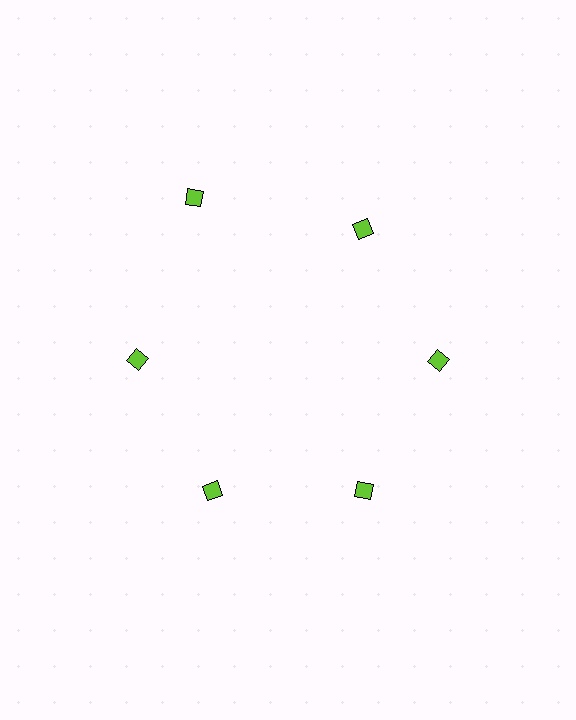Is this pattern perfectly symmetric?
No. The 6 lime diamonds are arranged in a ring, but one element near the 11 o'clock position is pushed outward from the center, breaking the 6-fold rotational symmetry.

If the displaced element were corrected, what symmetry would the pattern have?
It would have 6-fold rotational symmetry — the pattern would map onto itself every 60 degrees.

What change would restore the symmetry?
The symmetry would be restored by moving it inward, back onto the ring so that all 6 diamonds sit at equal angles and equal distance from the center.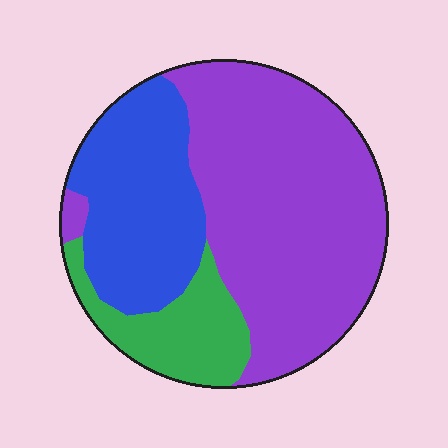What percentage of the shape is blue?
Blue covers roughly 30% of the shape.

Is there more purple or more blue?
Purple.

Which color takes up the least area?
Green, at roughly 15%.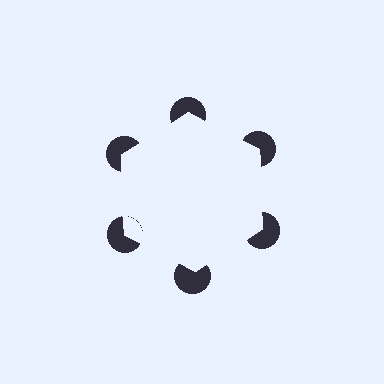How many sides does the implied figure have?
6 sides.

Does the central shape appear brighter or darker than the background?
It typically appears slightly brighter than the background, even though no actual brightness change is drawn.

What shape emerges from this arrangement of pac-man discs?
An illusory hexagon — its edges are inferred from the aligned wedge cuts in the pac-man discs, not physically drawn.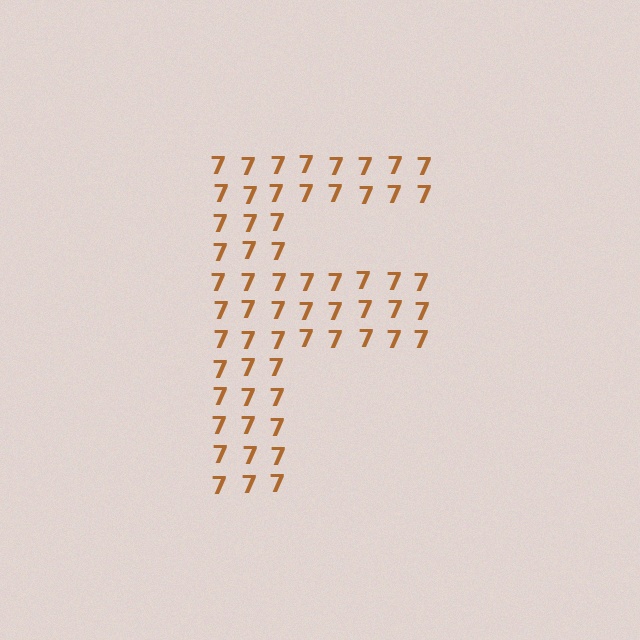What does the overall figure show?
The overall figure shows the letter F.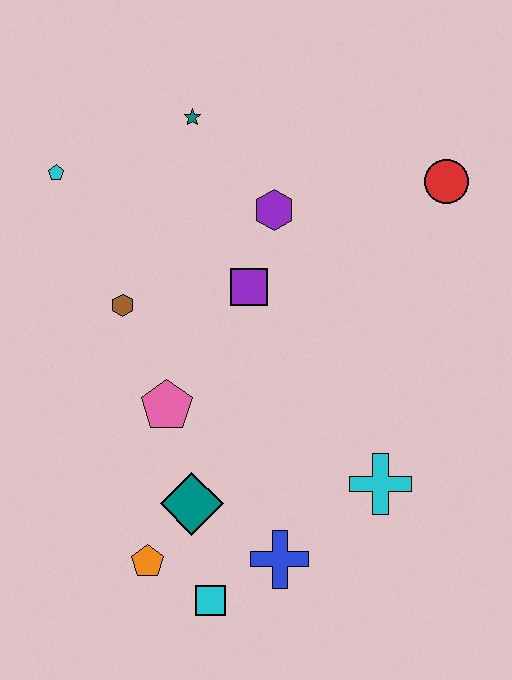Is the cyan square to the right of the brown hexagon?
Yes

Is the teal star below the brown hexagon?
No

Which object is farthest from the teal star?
The cyan square is farthest from the teal star.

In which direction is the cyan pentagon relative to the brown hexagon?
The cyan pentagon is above the brown hexagon.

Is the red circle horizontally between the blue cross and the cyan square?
No